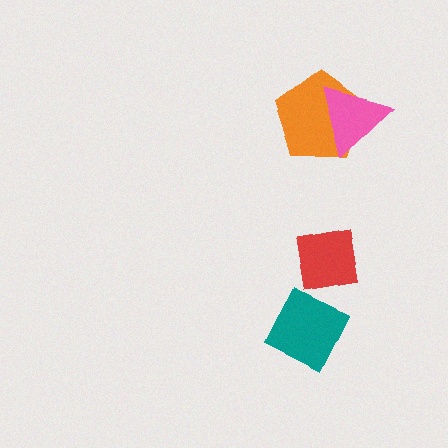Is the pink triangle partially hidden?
No, no other shape covers it.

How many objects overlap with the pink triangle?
1 object overlaps with the pink triangle.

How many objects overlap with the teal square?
0 objects overlap with the teal square.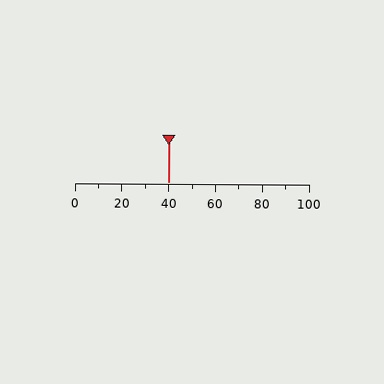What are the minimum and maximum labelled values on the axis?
The axis runs from 0 to 100.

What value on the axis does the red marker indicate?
The marker indicates approximately 40.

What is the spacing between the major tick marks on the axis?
The major ticks are spaced 20 apart.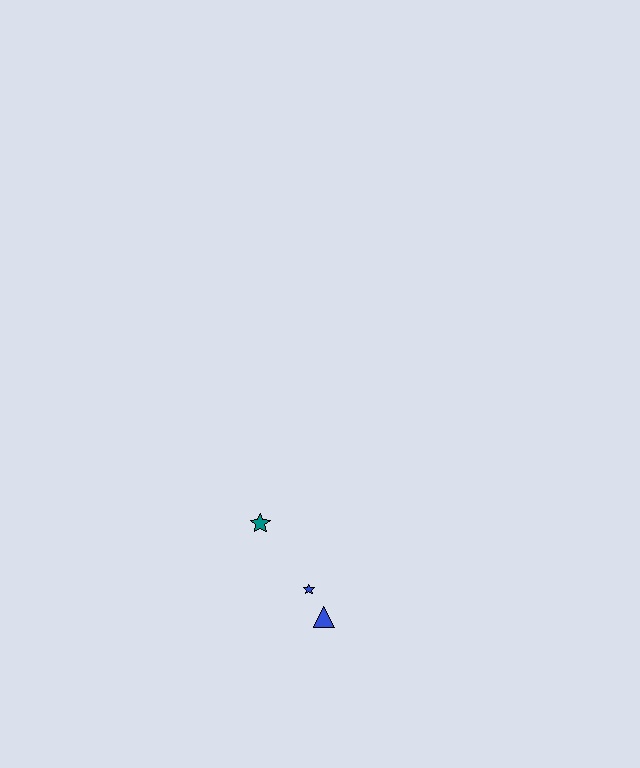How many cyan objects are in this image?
There are no cyan objects.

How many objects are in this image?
There are 3 objects.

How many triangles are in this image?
There is 1 triangle.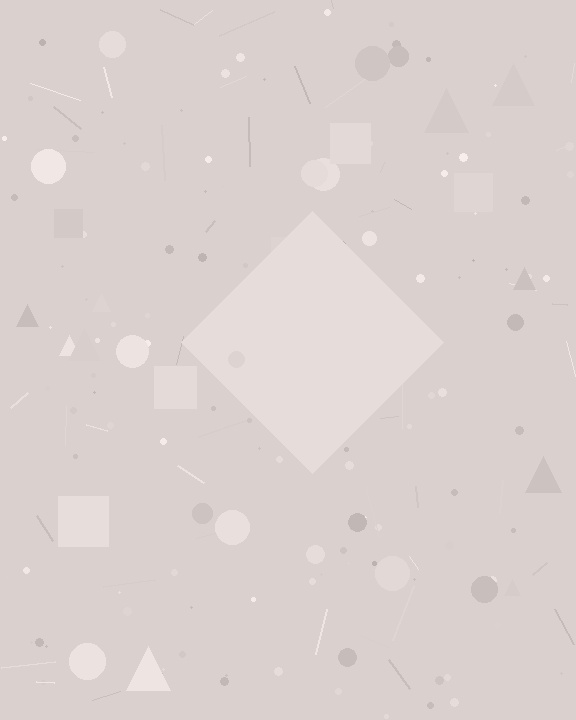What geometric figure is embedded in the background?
A diamond is embedded in the background.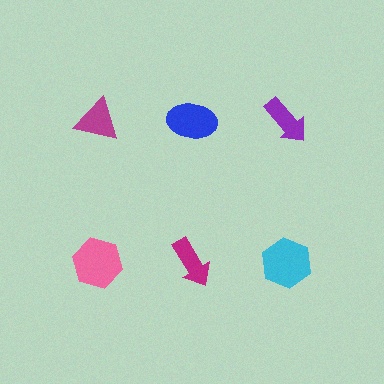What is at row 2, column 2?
A magenta arrow.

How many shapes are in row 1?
3 shapes.